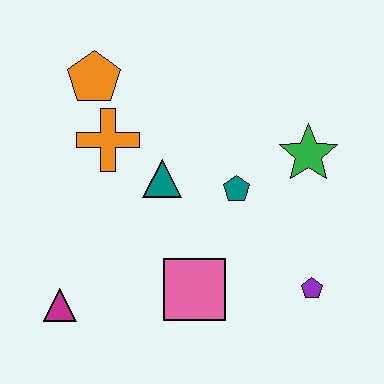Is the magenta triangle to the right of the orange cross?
No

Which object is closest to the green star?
The teal pentagon is closest to the green star.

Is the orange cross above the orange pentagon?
No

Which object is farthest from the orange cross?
The purple pentagon is farthest from the orange cross.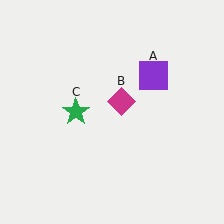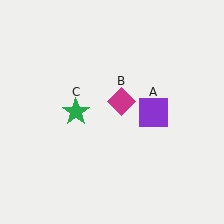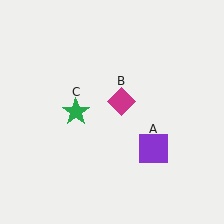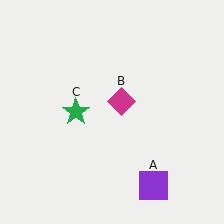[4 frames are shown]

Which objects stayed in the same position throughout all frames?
Magenta diamond (object B) and green star (object C) remained stationary.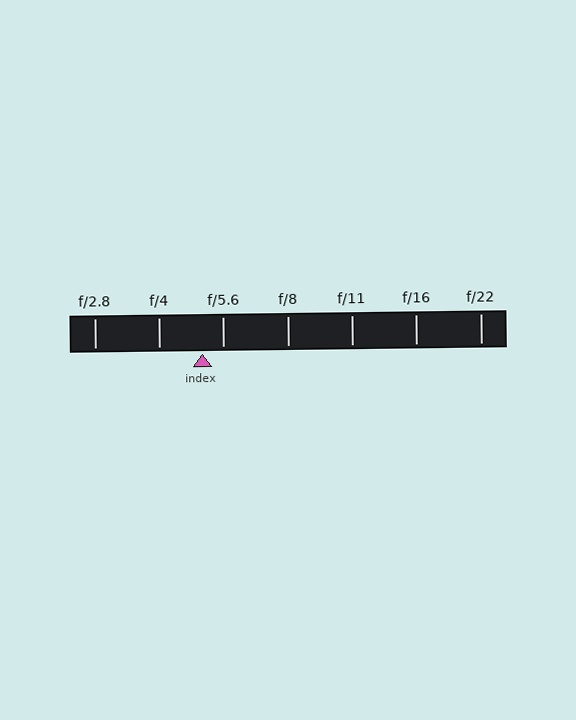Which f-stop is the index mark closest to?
The index mark is closest to f/5.6.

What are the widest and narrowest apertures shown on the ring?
The widest aperture shown is f/2.8 and the narrowest is f/22.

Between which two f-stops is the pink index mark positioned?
The index mark is between f/4 and f/5.6.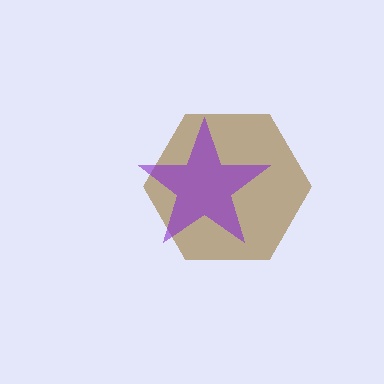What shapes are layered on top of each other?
The layered shapes are: a brown hexagon, a purple star.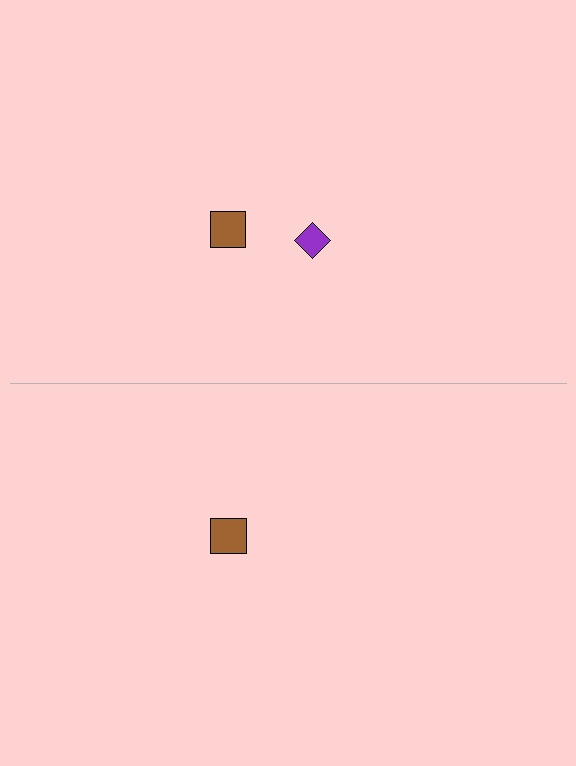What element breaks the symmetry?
A purple diamond is missing from the bottom side.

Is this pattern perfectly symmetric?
No, the pattern is not perfectly symmetric. A purple diamond is missing from the bottom side.